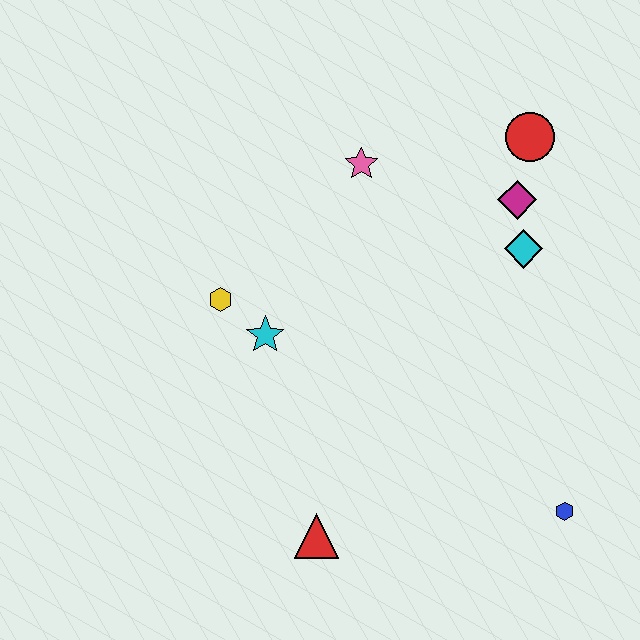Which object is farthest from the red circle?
The red triangle is farthest from the red circle.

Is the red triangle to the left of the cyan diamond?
Yes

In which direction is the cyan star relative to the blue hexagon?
The cyan star is to the left of the blue hexagon.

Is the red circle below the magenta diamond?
No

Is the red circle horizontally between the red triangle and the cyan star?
No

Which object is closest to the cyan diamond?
The magenta diamond is closest to the cyan diamond.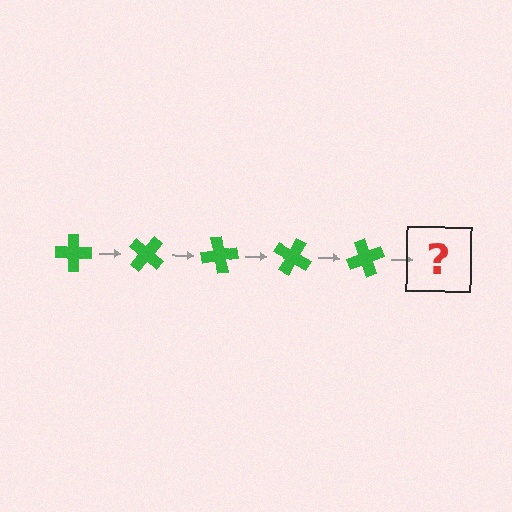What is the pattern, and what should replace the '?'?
The pattern is that the cross rotates 40 degrees each step. The '?' should be a green cross rotated 200 degrees.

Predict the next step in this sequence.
The next step is a green cross rotated 200 degrees.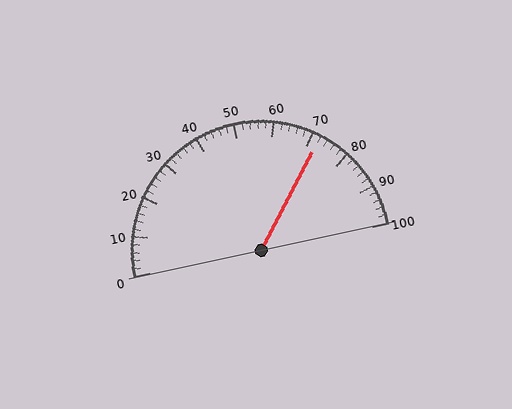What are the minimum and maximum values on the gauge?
The gauge ranges from 0 to 100.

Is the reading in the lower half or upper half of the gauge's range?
The reading is in the upper half of the range (0 to 100).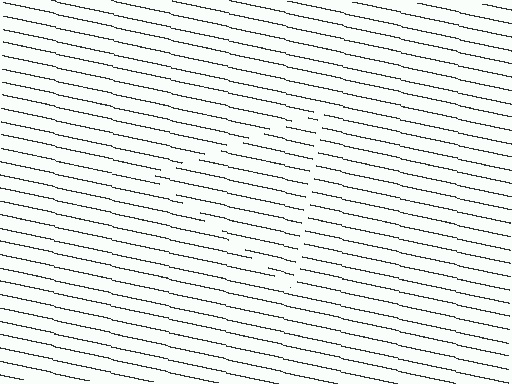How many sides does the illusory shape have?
3 sides — the line-ends trace a triangle.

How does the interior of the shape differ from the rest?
The interior of the shape contains the same grating, shifted by half a period — the contour is defined by the phase discontinuity where line-ends from the inner and outer gratings abut.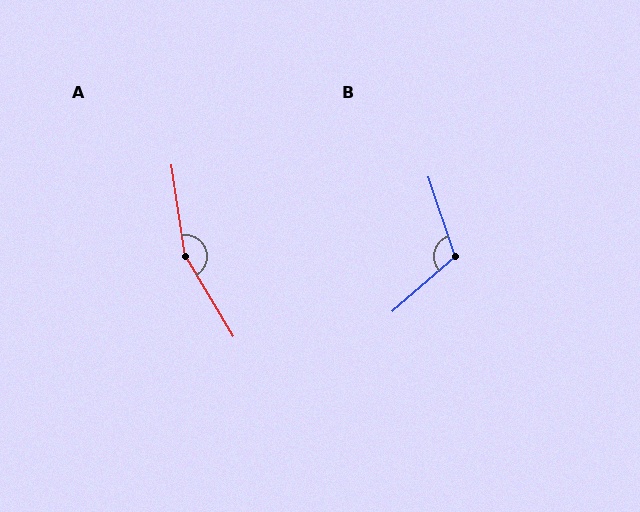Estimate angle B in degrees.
Approximately 113 degrees.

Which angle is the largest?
A, at approximately 158 degrees.